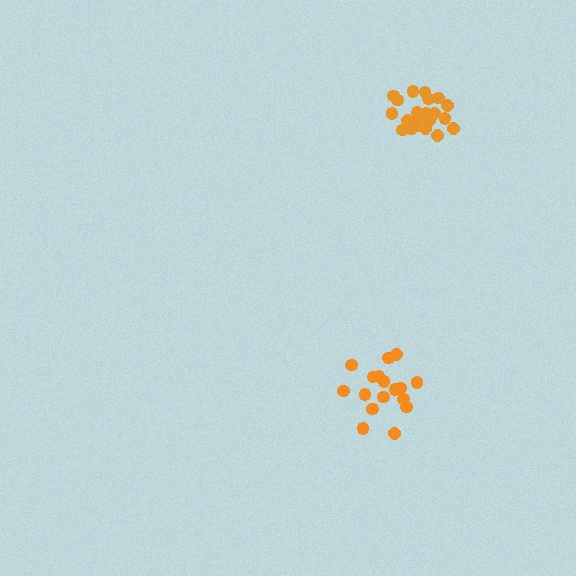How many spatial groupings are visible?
There are 2 spatial groupings.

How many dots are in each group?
Group 1: 21 dots, Group 2: 17 dots (38 total).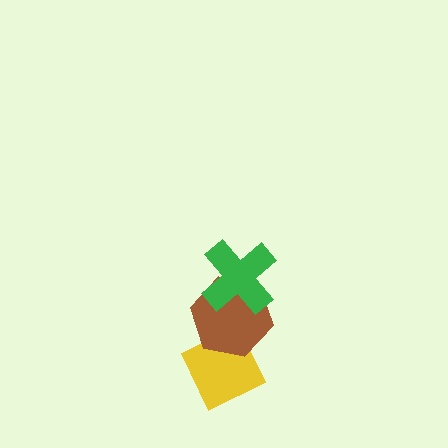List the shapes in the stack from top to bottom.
From top to bottom: the green cross, the brown hexagon, the yellow diamond.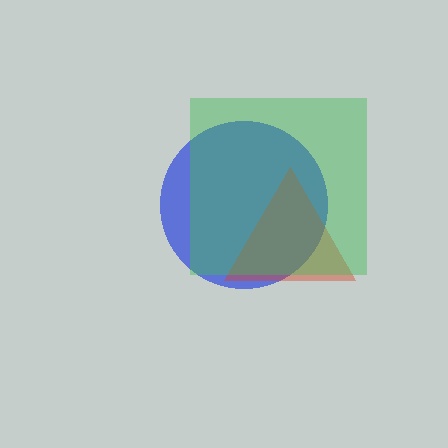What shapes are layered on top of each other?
The layered shapes are: a blue circle, a red triangle, a green square.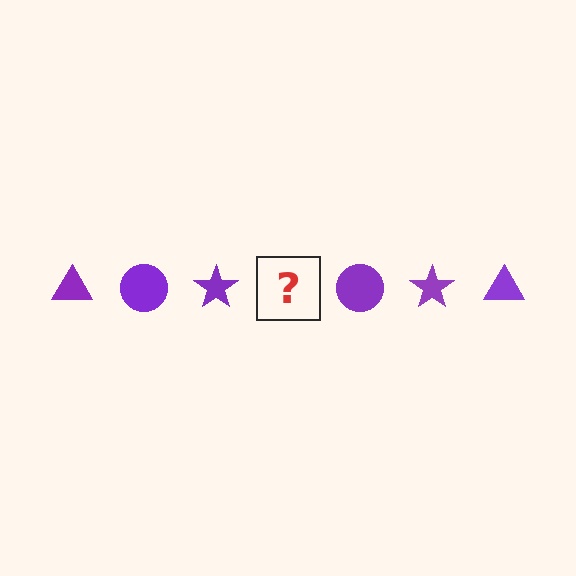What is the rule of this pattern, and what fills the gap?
The rule is that the pattern cycles through triangle, circle, star shapes in purple. The gap should be filled with a purple triangle.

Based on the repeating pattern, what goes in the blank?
The blank should be a purple triangle.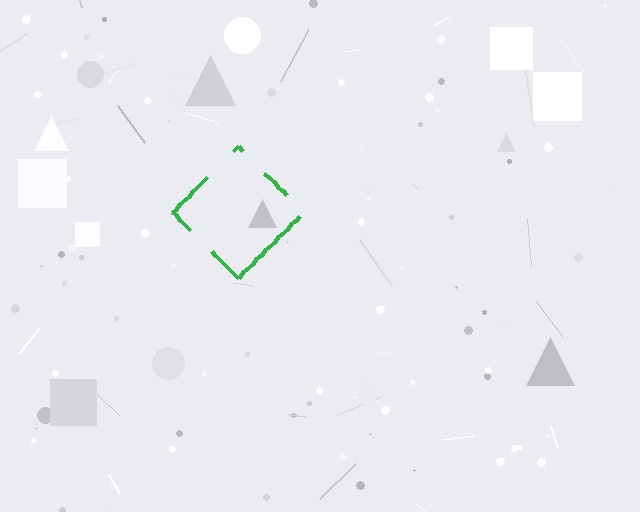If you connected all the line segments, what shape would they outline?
They would outline a diamond.